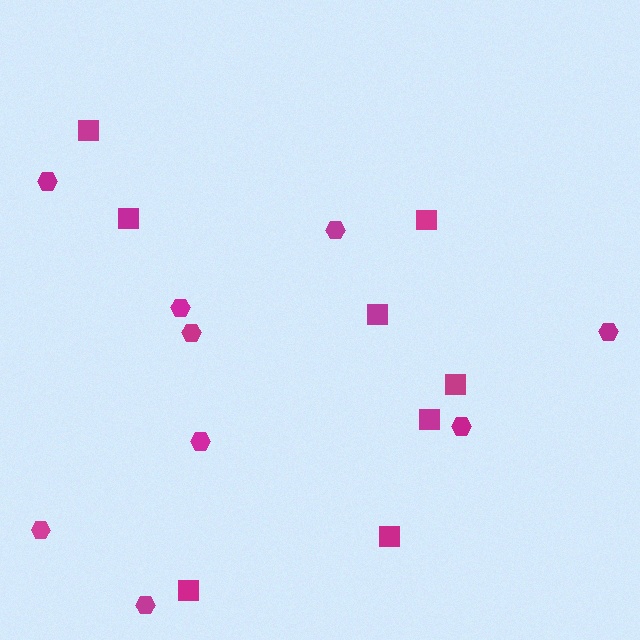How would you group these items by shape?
There are 2 groups: one group of hexagons (9) and one group of squares (8).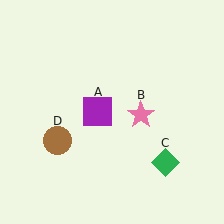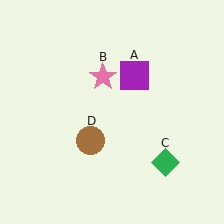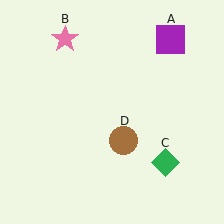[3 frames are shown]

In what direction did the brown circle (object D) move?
The brown circle (object D) moved right.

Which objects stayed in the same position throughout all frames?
Green diamond (object C) remained stationary.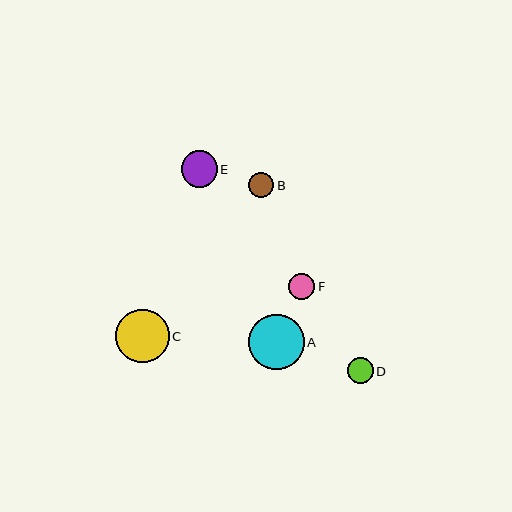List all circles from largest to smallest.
From largest to smallest: A, C, E, F, D, B.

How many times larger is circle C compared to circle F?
Circle C is approximately 2.1 times the size of circle F.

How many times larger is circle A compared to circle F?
Circle A is approximately 2.1 times the size of circle F.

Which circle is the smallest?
Circle B is the smallest with a size of approximately 25 pixels.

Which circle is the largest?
Circle A is the largest with a size of approximately 55 pixels.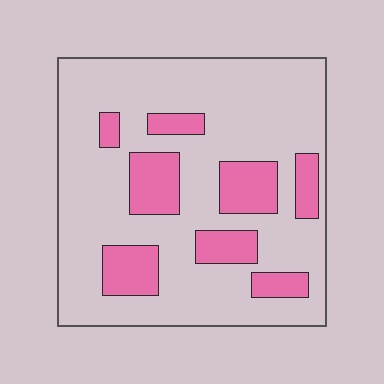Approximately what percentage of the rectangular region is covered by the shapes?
Approximately 25%.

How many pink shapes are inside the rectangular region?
8.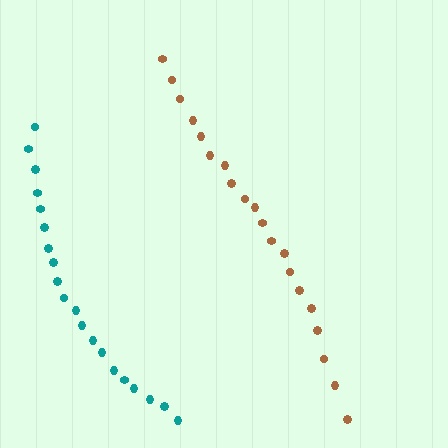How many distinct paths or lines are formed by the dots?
There are 2 distinct paths.